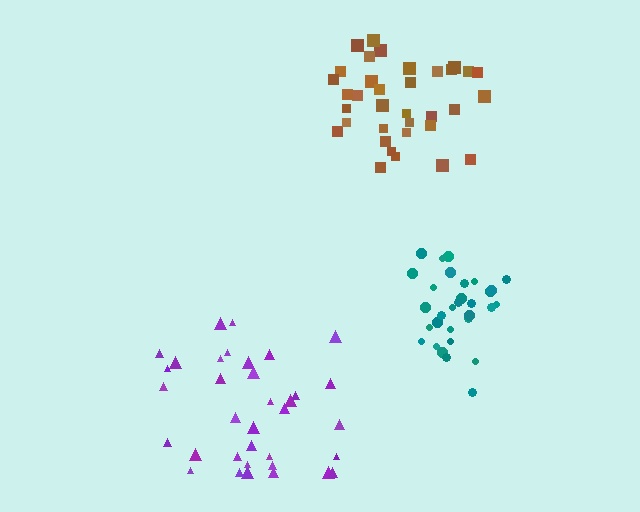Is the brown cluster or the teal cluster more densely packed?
Teal.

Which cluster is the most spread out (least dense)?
Purple.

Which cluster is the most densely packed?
Teal.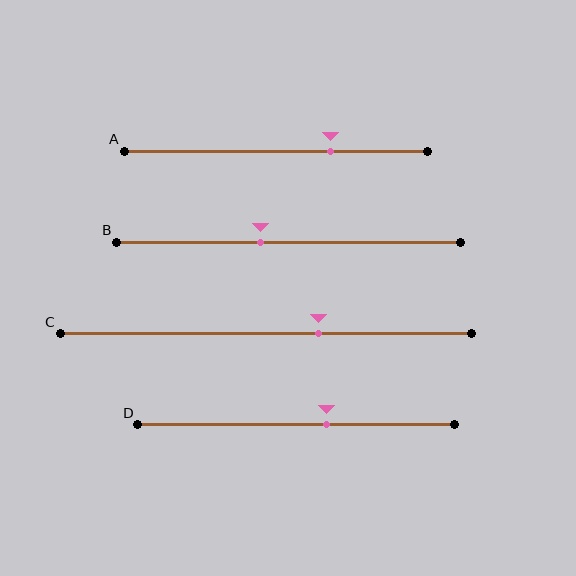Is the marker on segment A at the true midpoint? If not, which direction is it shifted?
No, the marker on segment A is shifted to the right by about 18% of the segment length.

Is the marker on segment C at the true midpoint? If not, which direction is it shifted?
No, the marker on segment C is shifted to the right by about 13% of the segment length.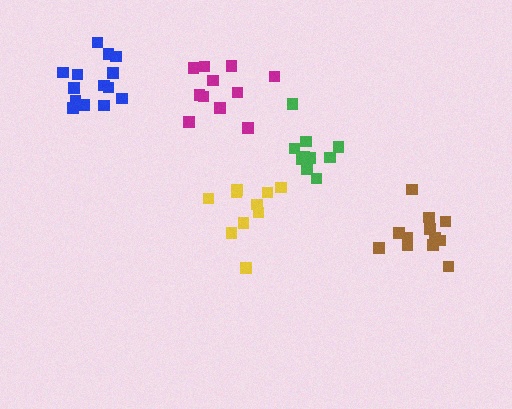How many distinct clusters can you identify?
There are 5 distinct clusters.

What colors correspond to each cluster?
The clusters are colored: brown, blue, magenta, green, yellow.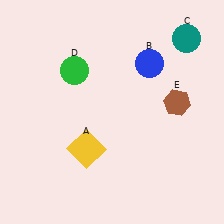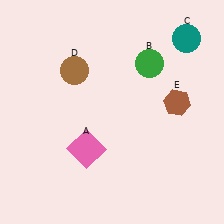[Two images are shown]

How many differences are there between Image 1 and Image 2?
There are 3 differences between the two images.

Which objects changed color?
A changed from yellow to pink. B changed from blue to green. D changed from green to brown.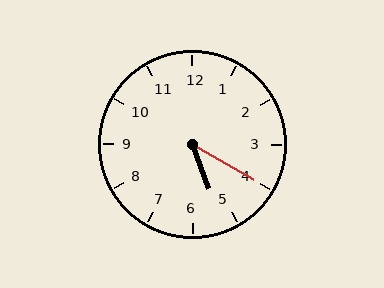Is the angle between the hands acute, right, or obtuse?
It is acute.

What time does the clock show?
5:20.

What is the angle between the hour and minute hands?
Approximately 40 degrees.